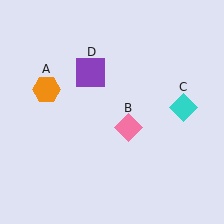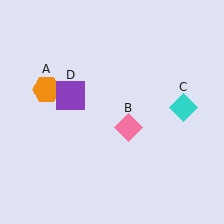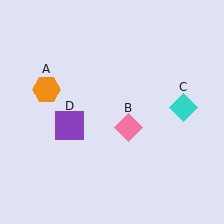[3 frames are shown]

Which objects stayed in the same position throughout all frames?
Orange hexagon (object A) and pink diamond (object B) and cyan diamond (object C) remained stationary.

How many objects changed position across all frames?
1 object changed position: purple square (object D).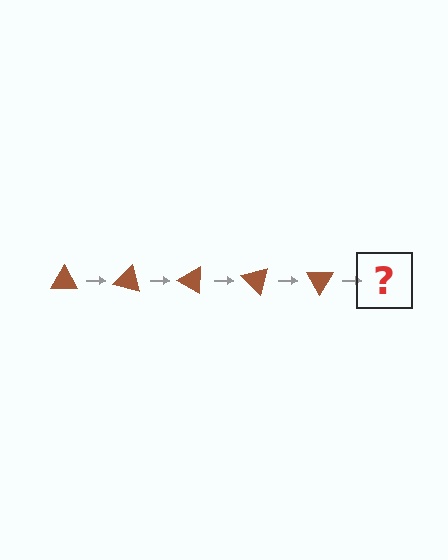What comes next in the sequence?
The next element should be a brown triangle rotated 75 degrees.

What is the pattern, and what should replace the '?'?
The pattern is that the triangle rotates 15 degrees each step. The '?' should be a brown triangle rotated 75 degrees.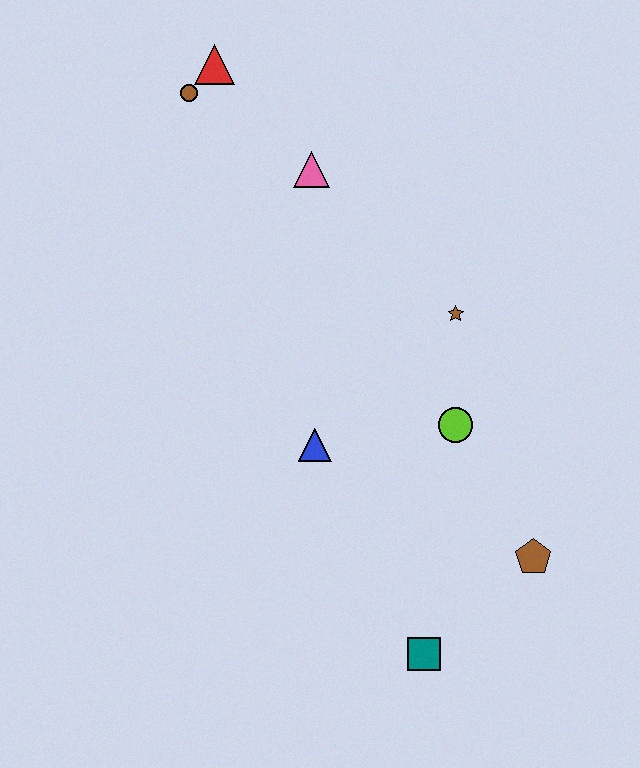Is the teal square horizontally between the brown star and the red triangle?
Yes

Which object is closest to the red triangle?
The brown circle is closest to the red triangle.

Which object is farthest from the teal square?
The red triangle is farthest from the teal square.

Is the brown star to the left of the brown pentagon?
Yes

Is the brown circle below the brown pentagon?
No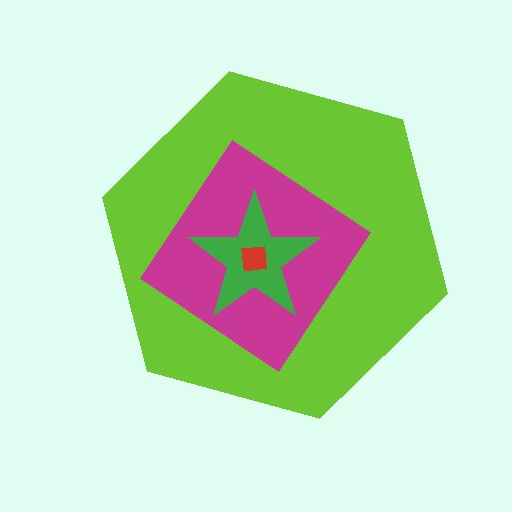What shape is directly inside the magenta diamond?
The green star.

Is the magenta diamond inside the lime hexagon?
Yes.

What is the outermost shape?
The lime hexagon.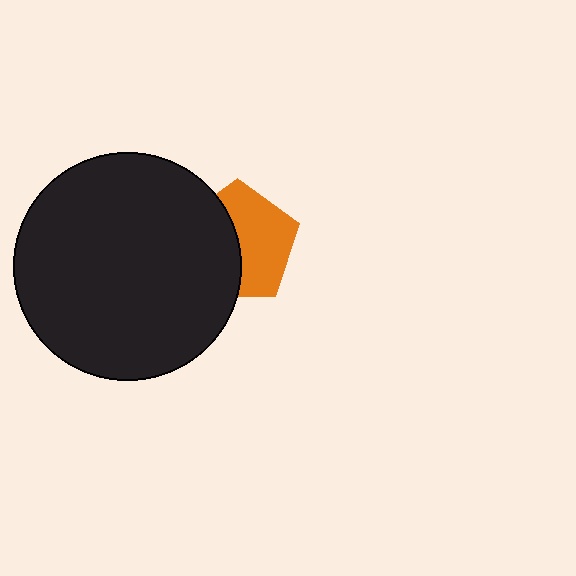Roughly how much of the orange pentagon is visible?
About half of it is visible (roughly 54%).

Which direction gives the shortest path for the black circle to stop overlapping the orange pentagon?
Moving left gives the shortest separation.